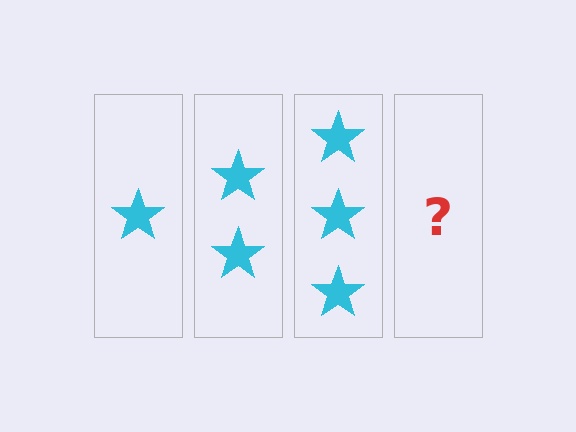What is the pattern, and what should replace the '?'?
The pattern is that each step adds one more star. The '?' should be 4 stars.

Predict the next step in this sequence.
The next step is 4 stars.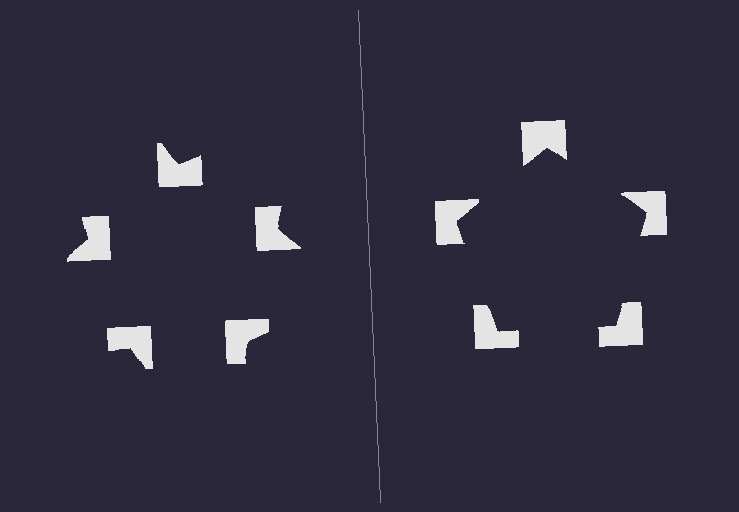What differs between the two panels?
The notched squares are positioned identically on both sides; only the wedge orientations differ. On the right they align to a pentagon; on the left they are misaligned.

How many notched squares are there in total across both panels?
10 — 5 on each side.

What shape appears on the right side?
An illusory pentagon.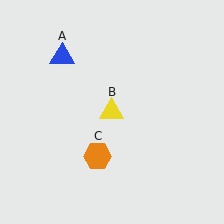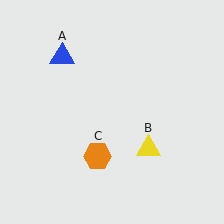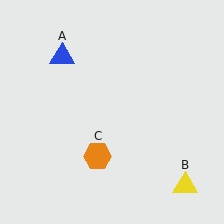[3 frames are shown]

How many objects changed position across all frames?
1 object changed position: yellow triangle (object B).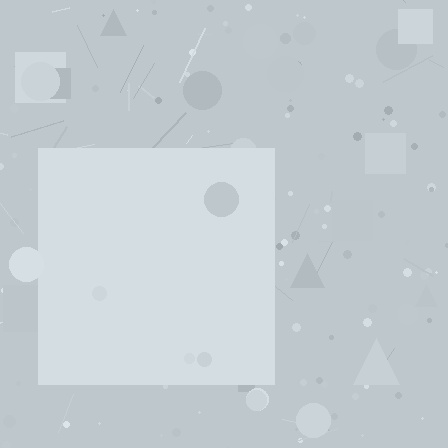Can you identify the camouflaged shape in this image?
The camouflaged shape is a square.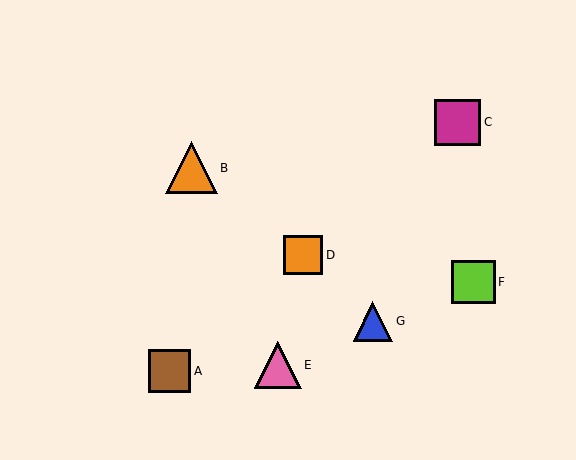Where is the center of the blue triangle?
The center of the blue triangle is at (373, 321).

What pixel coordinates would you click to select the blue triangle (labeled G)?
Click at (373, 321) to select the blue triangle G.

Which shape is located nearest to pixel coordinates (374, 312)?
The blue triangle (labeled G) at (373, 321) is nearest to that location.